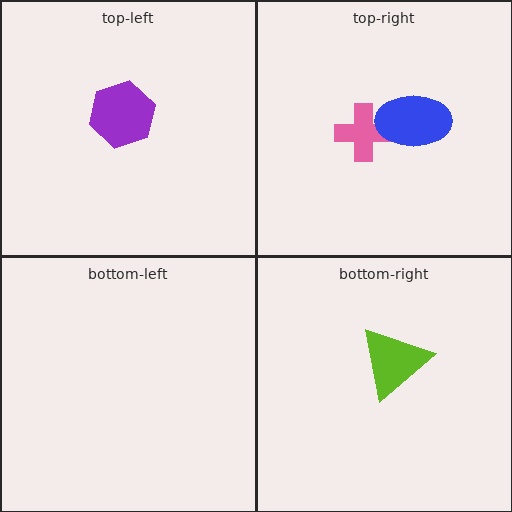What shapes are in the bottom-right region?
The lime triangle.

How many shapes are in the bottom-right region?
1.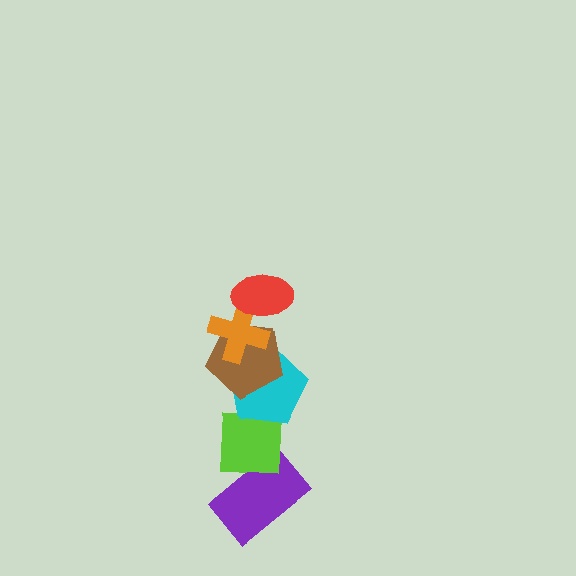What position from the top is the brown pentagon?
The brown pentagon is 3rd from the top.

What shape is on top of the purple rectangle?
The lime square is on top of the purple rectangle.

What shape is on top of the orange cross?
The red ellipse is on top of the orange cross.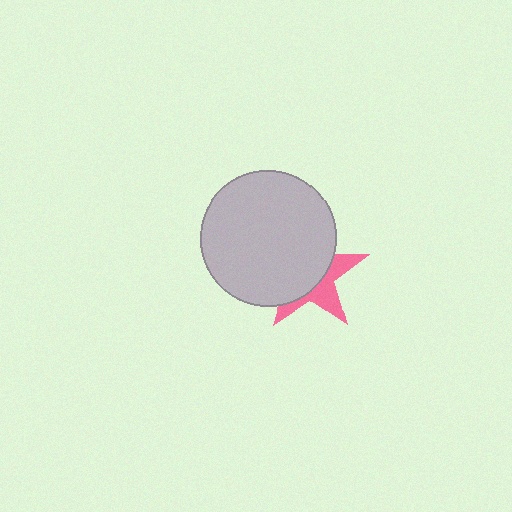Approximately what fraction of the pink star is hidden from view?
Roughly 63% of the pink star is hidden behind the light gray circle.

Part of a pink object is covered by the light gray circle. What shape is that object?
It is a star.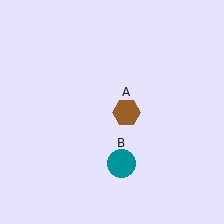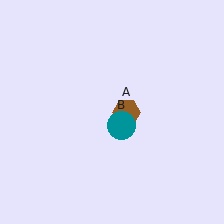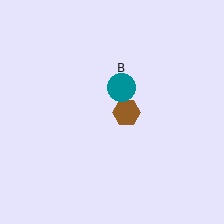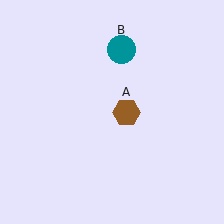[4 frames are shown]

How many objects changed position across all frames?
1 object changed position: teal circle (object B).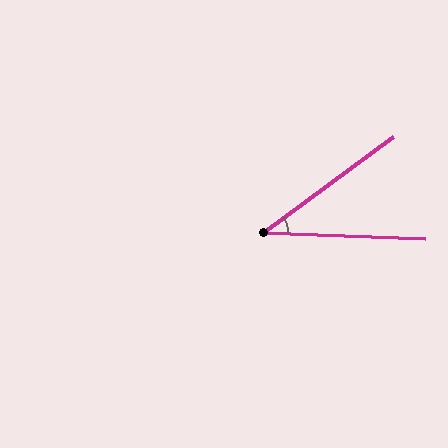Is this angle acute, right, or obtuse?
It is acute.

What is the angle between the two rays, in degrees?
Approximately 39 degrees.